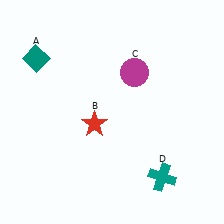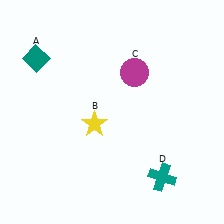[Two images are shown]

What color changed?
The star (B) changed from red in Image 1 to yellow in Image 2.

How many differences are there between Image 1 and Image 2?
There is 1 difference between the two images.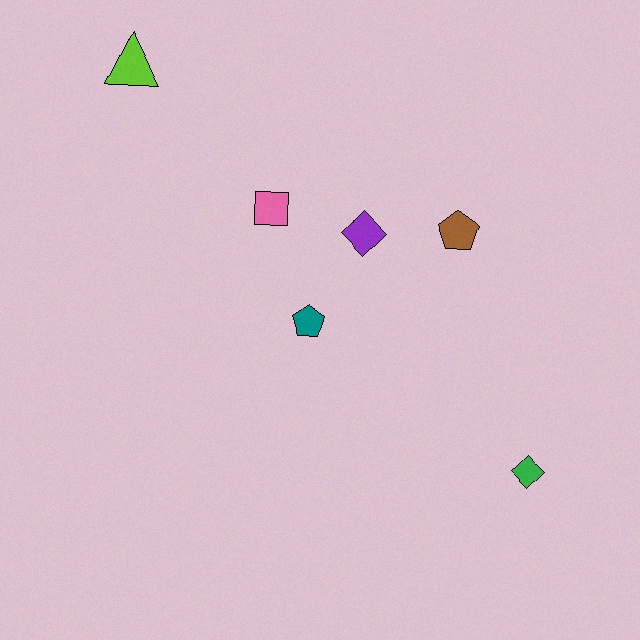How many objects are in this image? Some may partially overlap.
There are 6 objects.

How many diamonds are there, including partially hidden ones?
There are 2 diamonds.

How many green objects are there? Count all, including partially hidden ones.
There is 1 green object.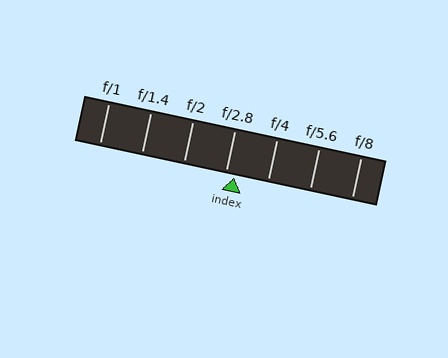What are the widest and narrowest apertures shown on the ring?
The widest aperture shown is f/1 and the narrowest is f/8.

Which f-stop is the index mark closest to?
The index mark is closest to f/2.8.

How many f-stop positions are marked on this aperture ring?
There are 7 f-stop positions marked.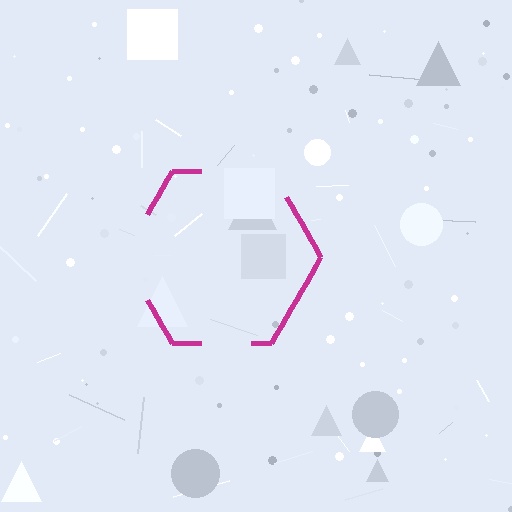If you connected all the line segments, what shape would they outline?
They would outline a hexagon.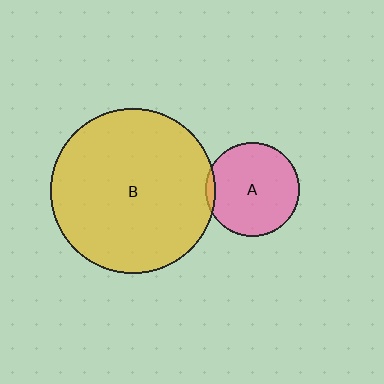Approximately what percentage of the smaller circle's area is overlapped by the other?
Approximately 5%.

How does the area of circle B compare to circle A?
Approximately 3.1 times.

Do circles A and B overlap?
Yes.